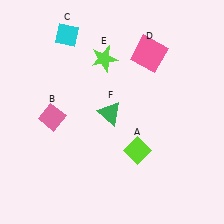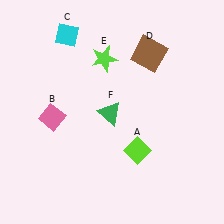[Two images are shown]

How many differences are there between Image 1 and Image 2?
There is 1 difference between the two images.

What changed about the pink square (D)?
In Image 1, D is pink. In Image 2, it changed to brown.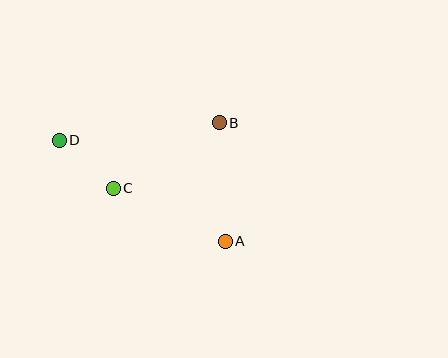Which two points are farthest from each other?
Points A and D are farthest from each other.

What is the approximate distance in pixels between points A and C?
The distance between A and C is approximately 124 pixels.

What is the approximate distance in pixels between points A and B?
The distance between A and B is approximately 119 pixels.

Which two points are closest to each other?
Points C and D are closest to each other.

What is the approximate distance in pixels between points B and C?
The distance between B and C is approximately 125 pixels.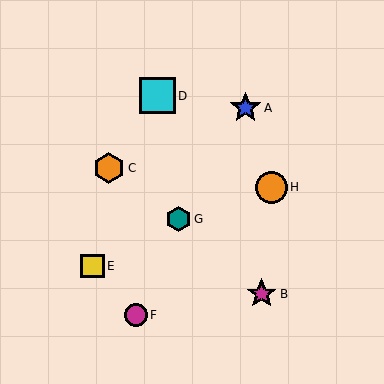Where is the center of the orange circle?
The center of the orange circle is at (271, 187).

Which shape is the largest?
The cyan square (labeled D) is the largest.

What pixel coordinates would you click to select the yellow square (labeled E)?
Click at (93, 266) to select the yellow square E.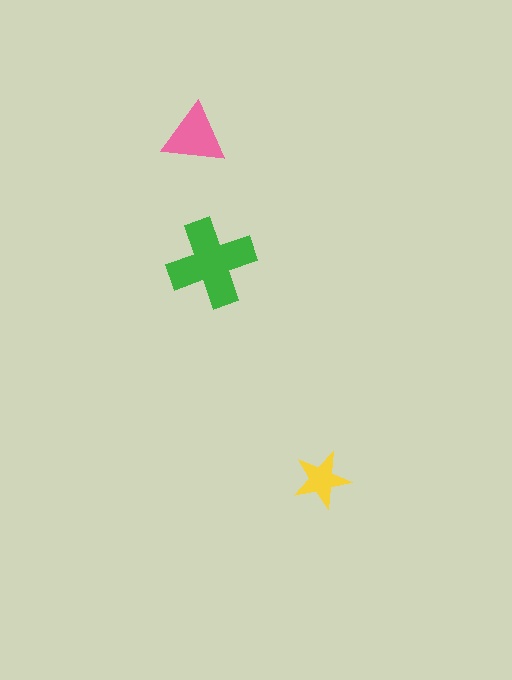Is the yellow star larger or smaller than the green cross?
Smaller.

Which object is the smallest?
The yellow star.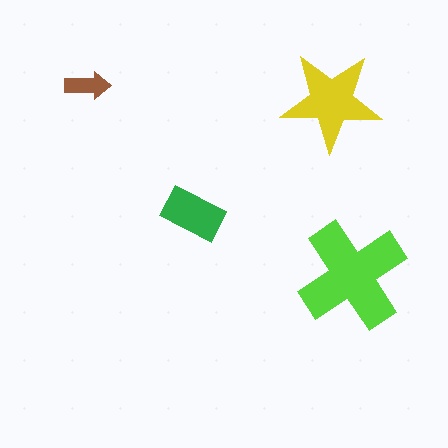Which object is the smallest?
The brown arrow.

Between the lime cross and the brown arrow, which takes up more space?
The lime cross.